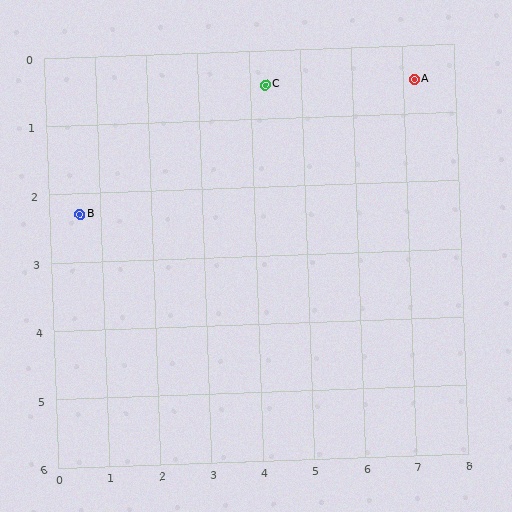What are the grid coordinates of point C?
Point C is at approximately (4.3, 0.5).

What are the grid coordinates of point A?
Point A is at approximately (7.2, 0.5).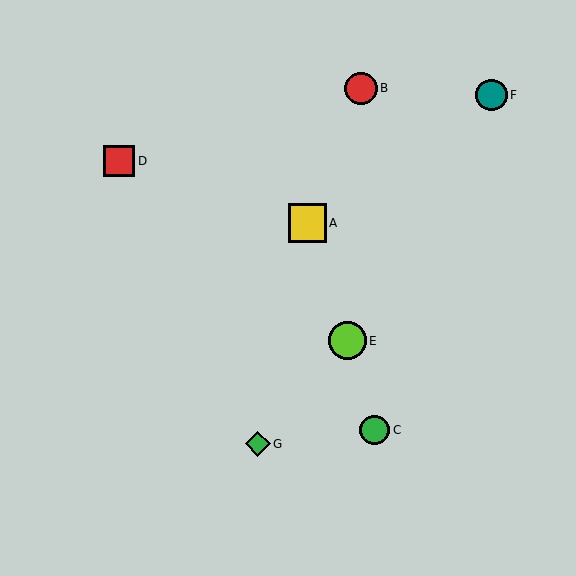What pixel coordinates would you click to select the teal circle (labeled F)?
Click at (492, 95) to select the teal circle F.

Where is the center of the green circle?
The center of the green circle is at (375, 430).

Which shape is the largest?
The yellow square (labeled A) is the largest.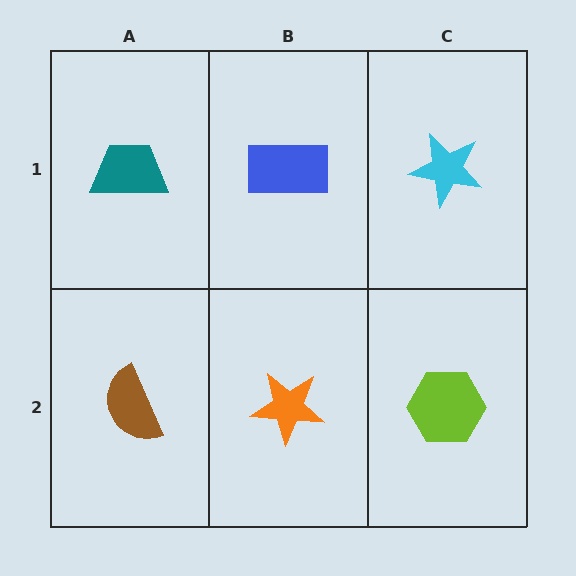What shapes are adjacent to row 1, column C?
A lime hexagon (row 2, column C), a blue rectangle (row 1, column B).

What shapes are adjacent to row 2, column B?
A blue rectangle (row 1, column B), a brown semicircle (row 2, column A), a lime hexagon (row 2, column C).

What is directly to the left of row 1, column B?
A teal trapezoid.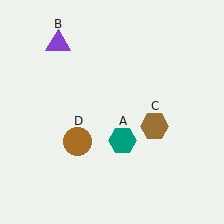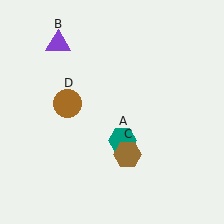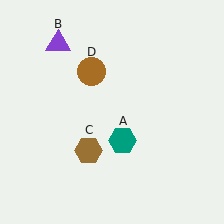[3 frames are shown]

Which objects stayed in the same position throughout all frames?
Teal hexagon (object A) and purple triangle (object B) remained stationary.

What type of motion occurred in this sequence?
The brown hexagon (object C), brown circle (object D) rotated clockwise around the center of the scene.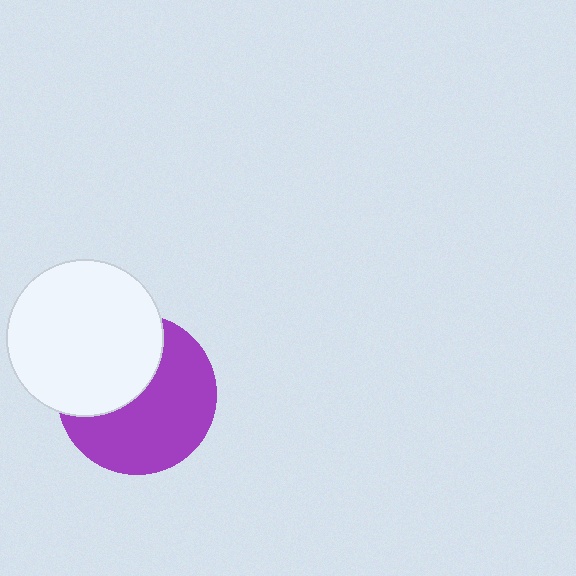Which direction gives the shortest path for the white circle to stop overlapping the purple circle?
Moving toward the upper-left gives the shortest separation.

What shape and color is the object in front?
The object in front is a white circle.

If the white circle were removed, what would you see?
You would see the complete purple circle.